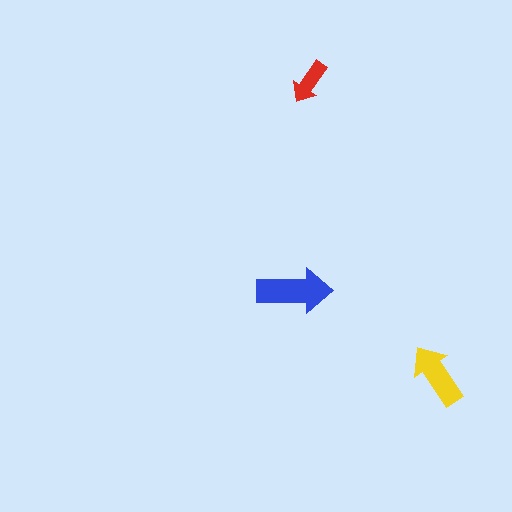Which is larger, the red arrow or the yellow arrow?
The yellow one.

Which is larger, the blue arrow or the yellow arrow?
The blue one.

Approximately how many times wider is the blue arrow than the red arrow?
About 1.5 times wider.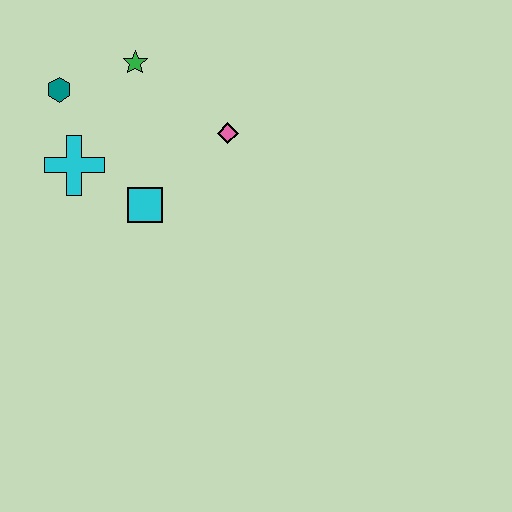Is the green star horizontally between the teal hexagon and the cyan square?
Yes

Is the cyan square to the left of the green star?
No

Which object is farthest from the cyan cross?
The pink diamond is farthest from the cyan cross.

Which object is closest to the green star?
The teal hexagon is closest to the green star.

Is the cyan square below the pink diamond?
Yes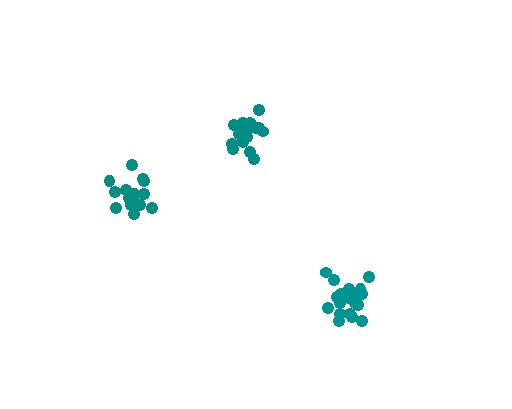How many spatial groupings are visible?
There are 3 spatial groupings.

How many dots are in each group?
Group 1: 21 dots, Group 2: 16 dots, Group 3: 17 dots (54 total).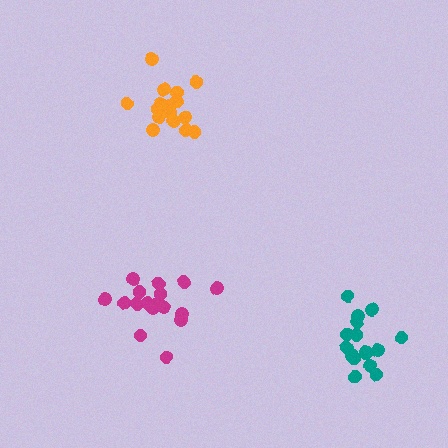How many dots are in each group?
Group 1: 16 dots, Group 2: 17 dots, Group 3: 18 dots (51 total).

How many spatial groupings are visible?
There are 3 spatial groupings.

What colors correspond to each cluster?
The clusters are colored: teal, magenta, orange.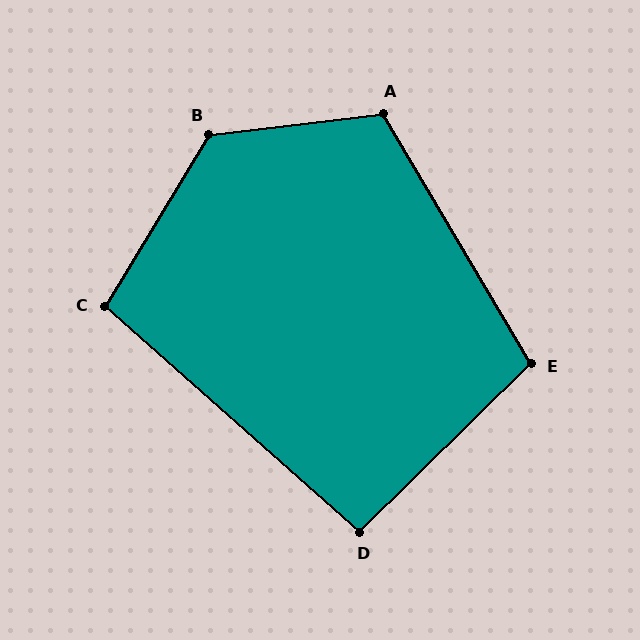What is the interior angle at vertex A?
Approximately 114 degrees (obtuse).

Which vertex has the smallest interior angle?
D, at approximately 94 degrees.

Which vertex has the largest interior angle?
B, at approximately 128 degrees.